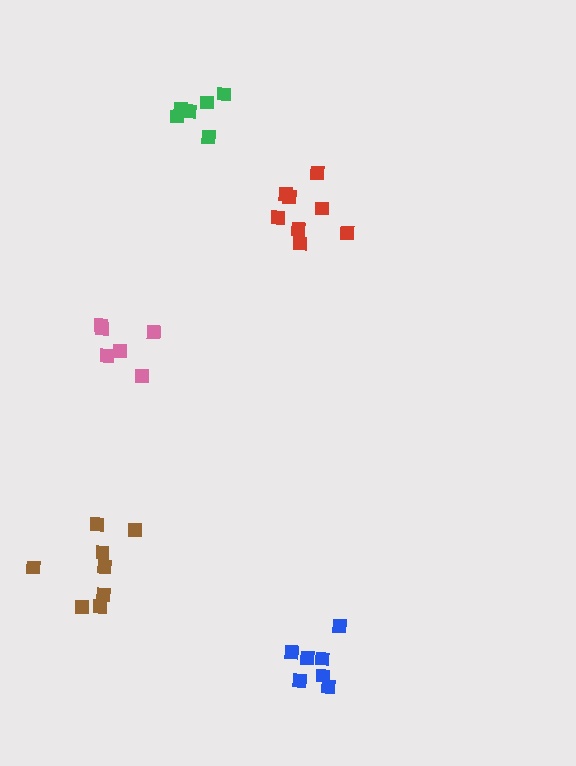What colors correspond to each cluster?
The clusters are colored: pink, brown, green, blue, red.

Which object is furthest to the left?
The brown cluster is leftmost.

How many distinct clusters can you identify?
There are 5 distinct clusters.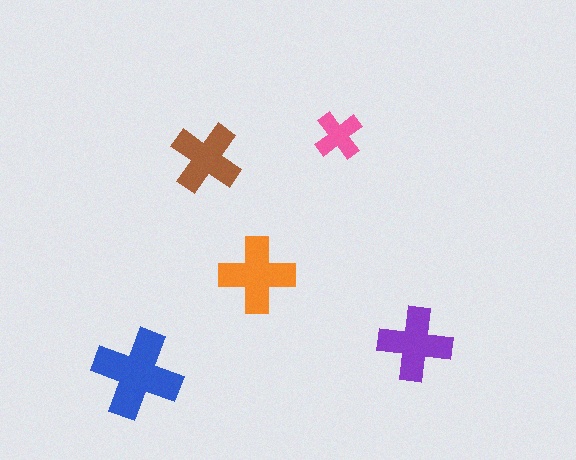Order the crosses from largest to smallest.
the blue one, the orange one, the purple one, the brown one, the pink one.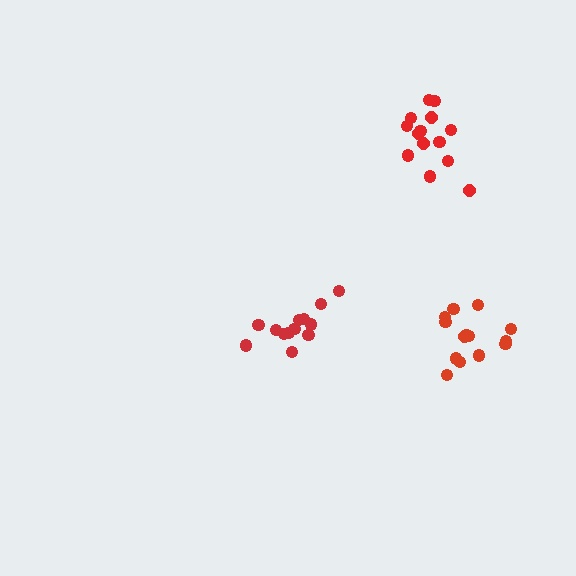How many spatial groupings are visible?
There are 3 spatial groupings.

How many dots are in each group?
Group 1: 13 dots, Group 2: 14 dots, Group 3: 14 dots (41 total).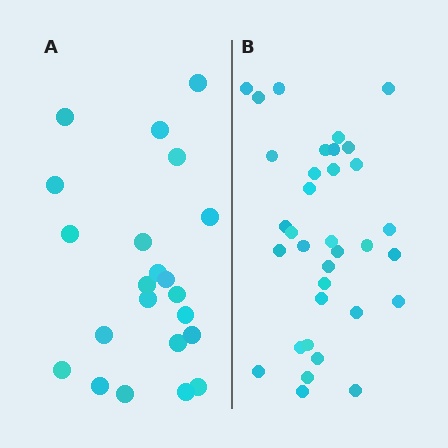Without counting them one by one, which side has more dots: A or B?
Region B (the right region) has more dots.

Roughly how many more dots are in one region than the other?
Region B has roughly 12 or so more dots than region A.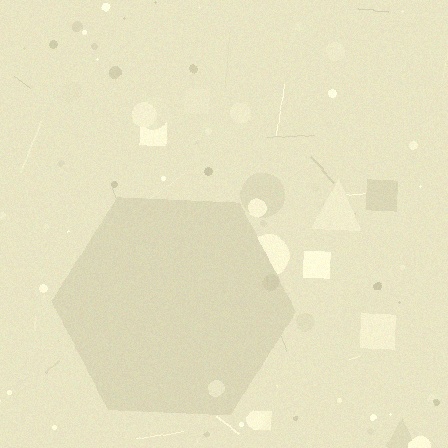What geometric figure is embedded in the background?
A hexagon is embedded in the background.